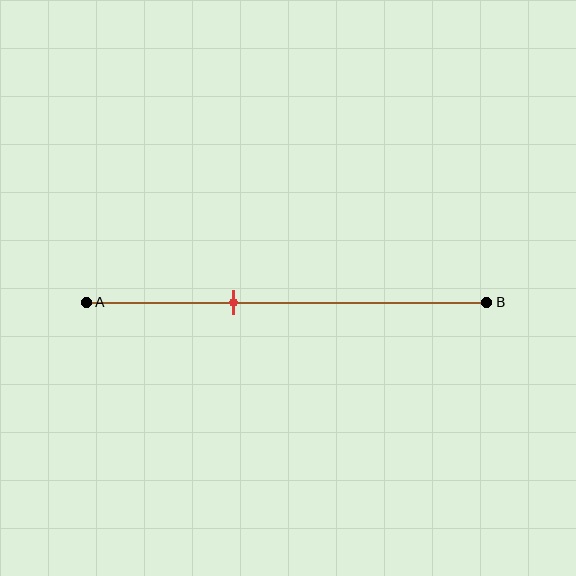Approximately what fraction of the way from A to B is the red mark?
The red mark is approximately 35% of the way from A to B.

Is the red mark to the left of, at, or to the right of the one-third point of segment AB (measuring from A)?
The red mark is to the right of the one-third point of segment AB.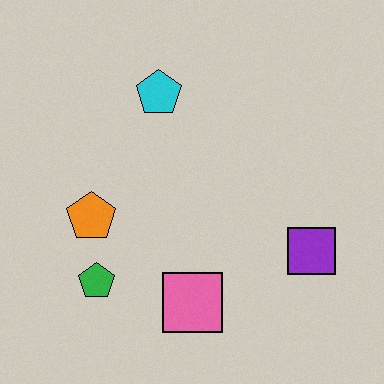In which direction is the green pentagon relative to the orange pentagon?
The green pentagon is below the orange pentagon.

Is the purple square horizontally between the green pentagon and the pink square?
No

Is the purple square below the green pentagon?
No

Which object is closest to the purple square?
The pink square is closest to the purple square.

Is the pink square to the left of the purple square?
Yes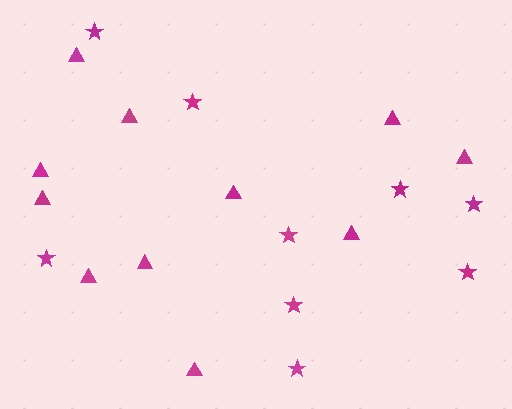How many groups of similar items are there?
There are 2 groups: one group of stars (9) and one group of triangles (11).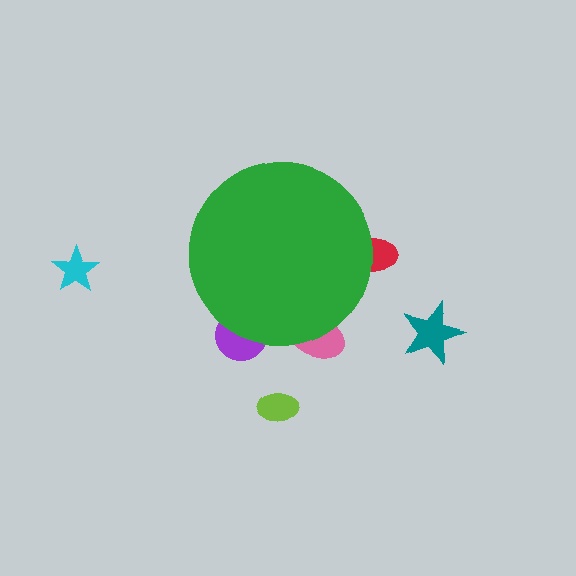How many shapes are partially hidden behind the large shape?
3 shapes are partially hidden.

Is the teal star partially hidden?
No, the teal star is fully visible.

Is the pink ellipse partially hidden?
Yes, the pink ellipse is partially hidden behind the green circle.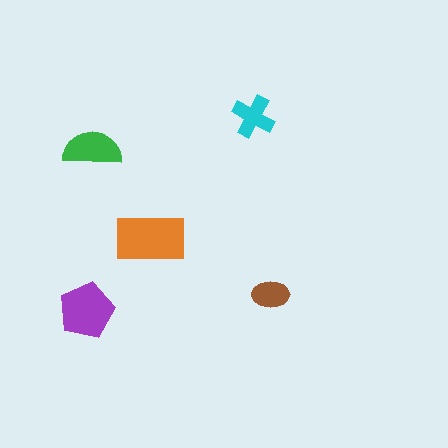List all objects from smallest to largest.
The brown ellipse, the cyan cross, the green semicircle, the purple pentagon, the orange rectangle.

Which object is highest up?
The cyan cross is topmost.